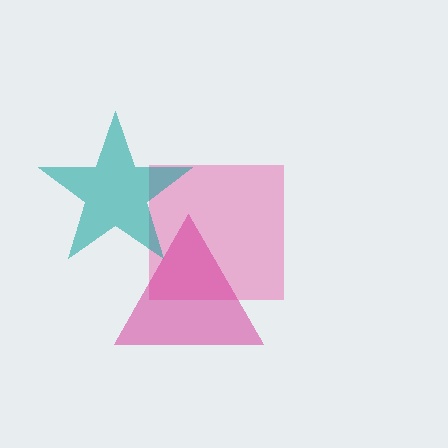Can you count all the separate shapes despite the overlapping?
Yes, there are 3 separate shapes.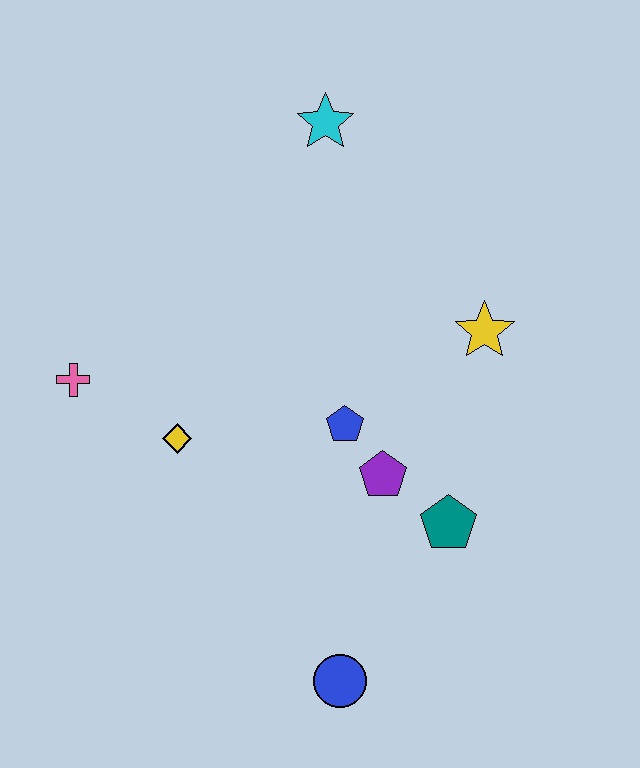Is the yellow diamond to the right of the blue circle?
No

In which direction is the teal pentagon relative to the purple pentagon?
The teal pentagon is to the right of the purple pentagon.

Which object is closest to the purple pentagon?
The blue pentagon is closest to the purple pentagon.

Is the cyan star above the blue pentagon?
Yes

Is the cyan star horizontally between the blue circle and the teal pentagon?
No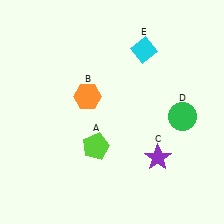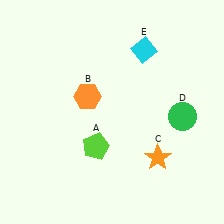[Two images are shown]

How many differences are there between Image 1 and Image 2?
There is 1 difference between the two images.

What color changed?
The star (C) changed from purple in Image 1 to orange in Image 2.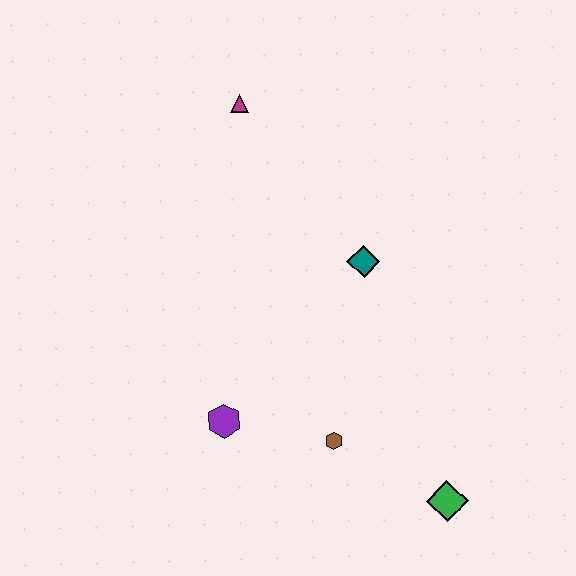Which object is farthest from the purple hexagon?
The magenta triangle is farthest from the purple hexagon.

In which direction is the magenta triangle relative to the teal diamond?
The magenta triangle is above the teal diamond.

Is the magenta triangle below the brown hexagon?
No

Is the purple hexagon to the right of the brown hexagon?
No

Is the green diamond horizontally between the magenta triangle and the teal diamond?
No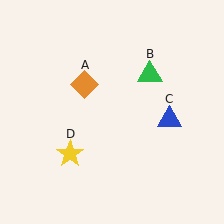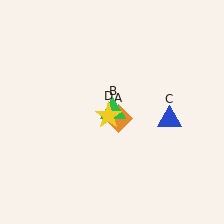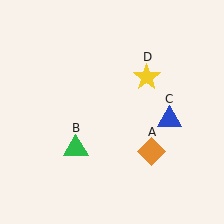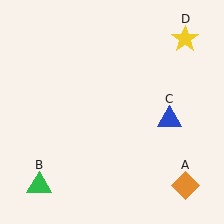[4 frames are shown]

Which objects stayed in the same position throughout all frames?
Blue triangle (object C) remained stationary.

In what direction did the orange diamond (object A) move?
The orange diamond (object A) moved down and to the right.